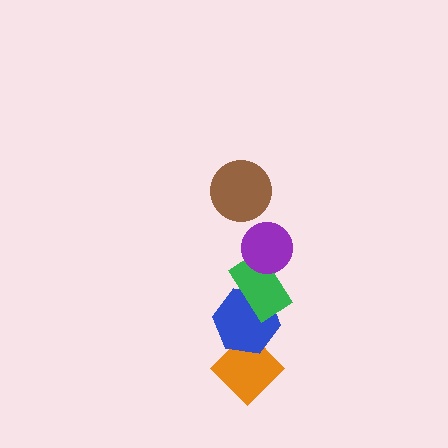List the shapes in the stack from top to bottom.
From top to bottom: the brown circle, the purple circle, the green rectangle, the blue hexagon, the orange diamond.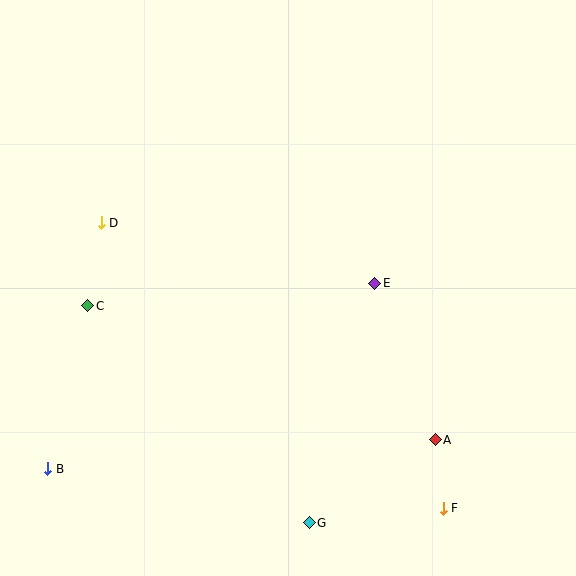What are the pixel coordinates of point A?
Point A is at (435, 440).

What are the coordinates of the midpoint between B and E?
The midpoint between B and E is at (211, 376).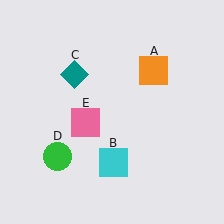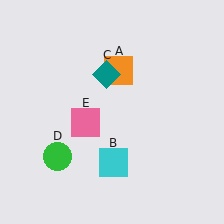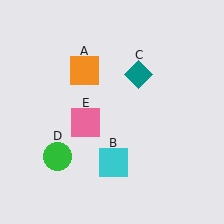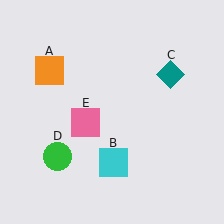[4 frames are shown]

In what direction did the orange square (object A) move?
The orange square (object A) moved left.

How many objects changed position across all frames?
2 objects changed position: orange square (object A), teal diamond (object C).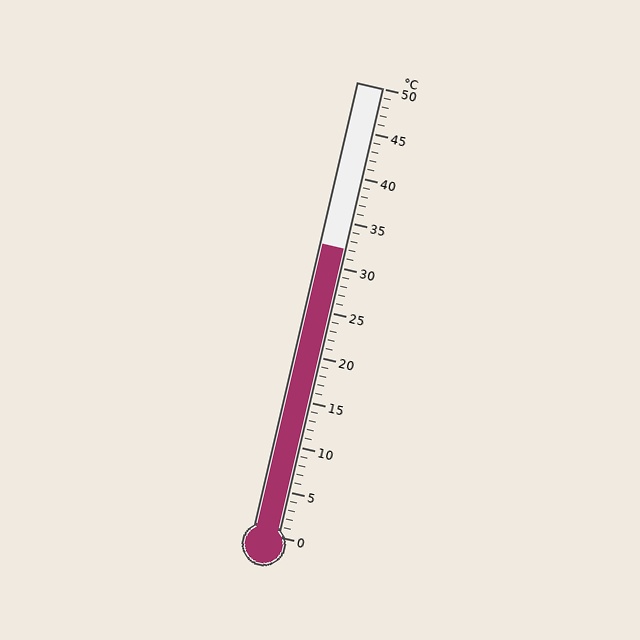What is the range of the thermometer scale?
The thermometer scale ranges from 0°C to 50°C.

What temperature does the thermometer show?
The thermometer shows approximately 32°C.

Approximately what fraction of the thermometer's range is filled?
The thermometer is filled to approximately 65% of its range.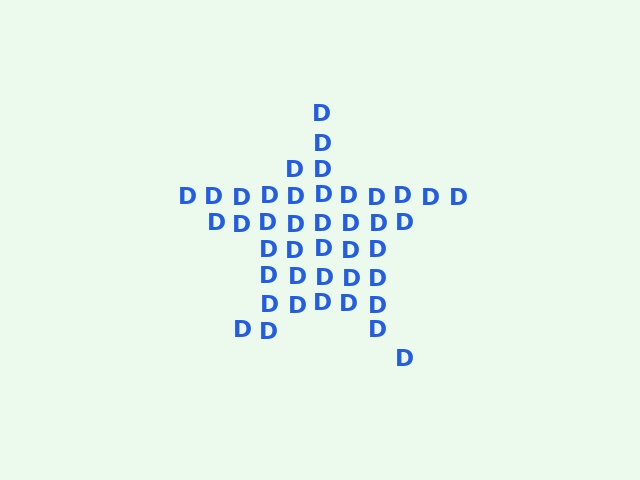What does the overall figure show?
The overall figure shows a star.